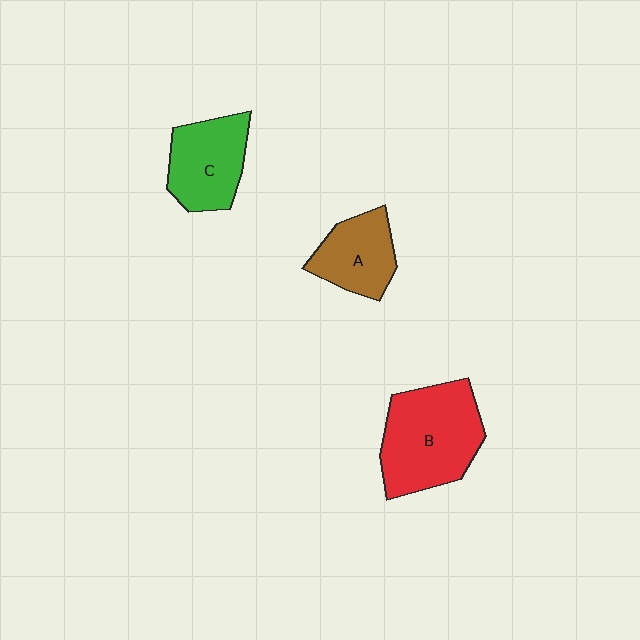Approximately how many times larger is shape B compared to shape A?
Approximately 1.7 times.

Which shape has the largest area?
Shape B (red).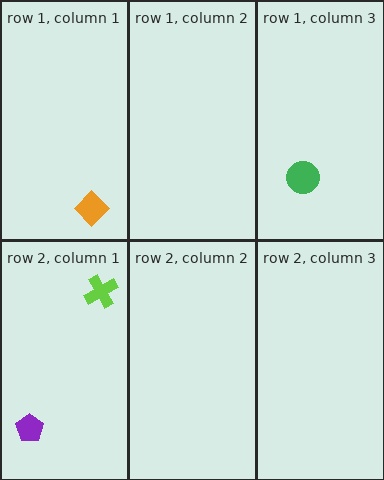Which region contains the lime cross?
The row 2, column 1 region.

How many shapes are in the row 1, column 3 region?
1.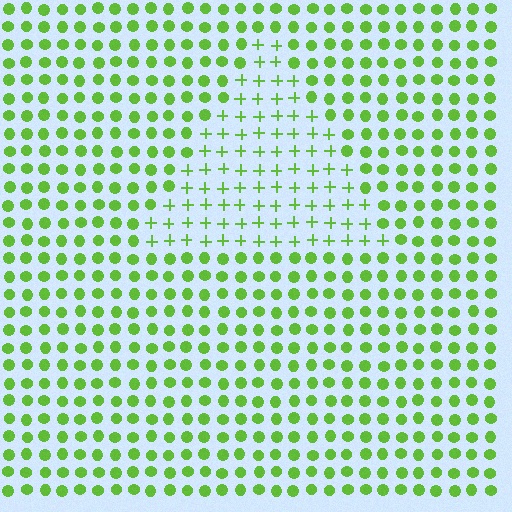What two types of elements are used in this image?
The image uses plus signs inside the triangle region and circles outside it.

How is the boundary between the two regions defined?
The boundary is defined by a change in element shape: plus signs inside vs. circles outside. All elements share the same color and spacing.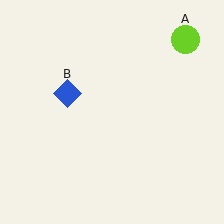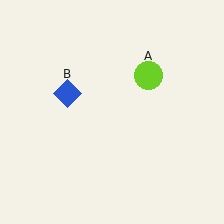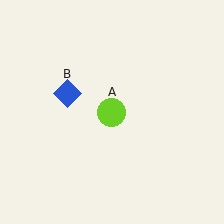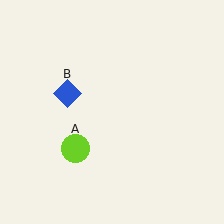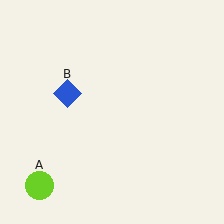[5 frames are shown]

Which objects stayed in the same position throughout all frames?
Blue diamond (object B) remained stationary.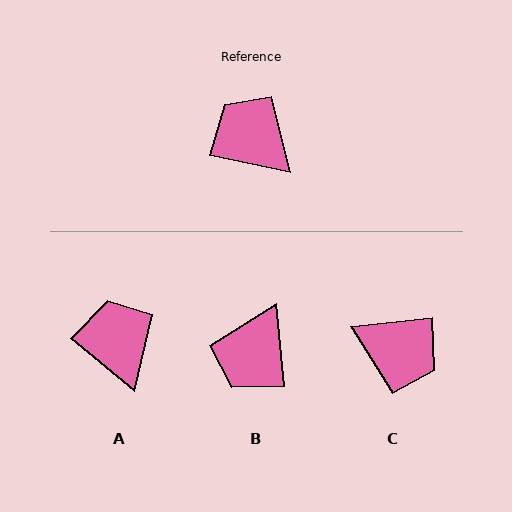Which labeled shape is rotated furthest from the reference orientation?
C, about 162 degrees away.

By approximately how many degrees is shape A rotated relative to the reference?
Approximately 28 degrees clockwise.